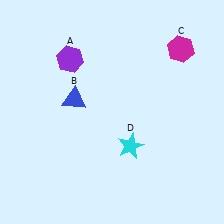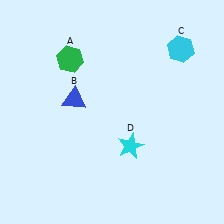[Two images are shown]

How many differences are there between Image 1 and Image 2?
There are 2 differences between the two images.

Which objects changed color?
A changed from purple to green. C changed from magenta to cyan.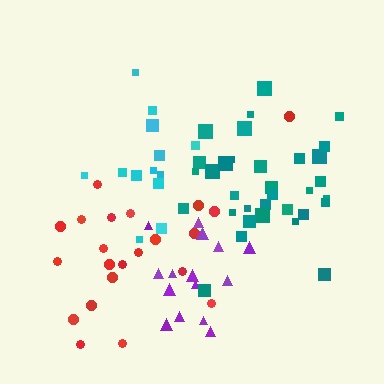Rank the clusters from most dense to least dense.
teal, purple, cyan, red.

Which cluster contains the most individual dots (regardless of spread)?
Teal (35).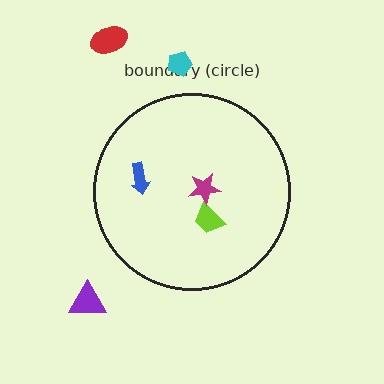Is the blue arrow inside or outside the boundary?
Inside.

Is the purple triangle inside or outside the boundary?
Outside.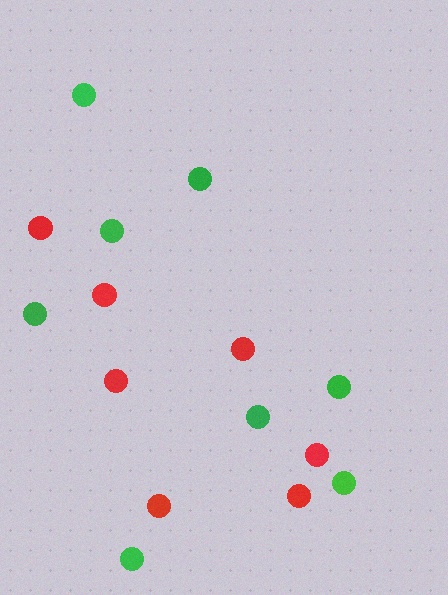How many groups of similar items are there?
There are 2 groups: one group of green circles (8) and one group of red circles (7).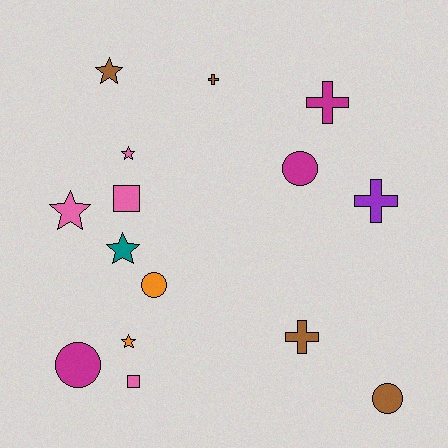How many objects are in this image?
There are 15 objects.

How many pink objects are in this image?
There are 4 pink objects.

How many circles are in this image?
There are 4 circles.